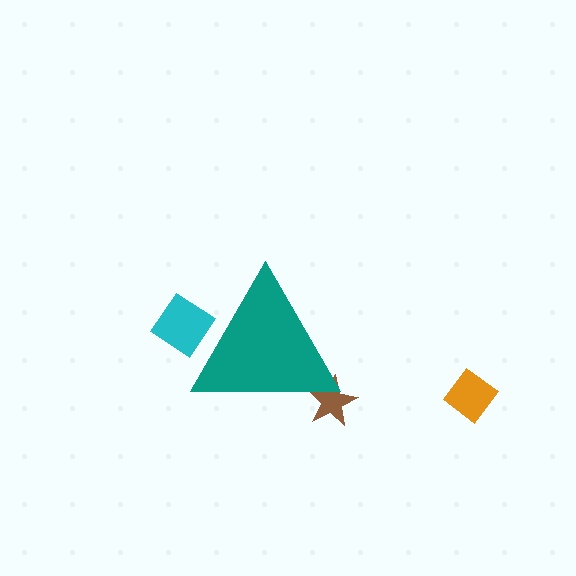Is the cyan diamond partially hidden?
Yes, the cyan diamond is partially hidden behind the teal triangle.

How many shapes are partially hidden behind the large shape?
2 shapes are partially hidden.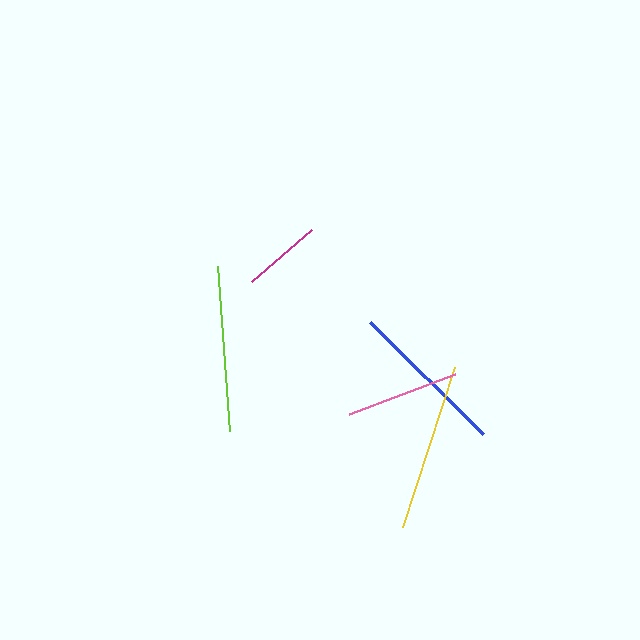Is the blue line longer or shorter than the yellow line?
The yellow line is longer than the blue line.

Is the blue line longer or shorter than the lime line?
The lime line is longer than the blue line.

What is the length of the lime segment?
The lime segment is approximately 166 pixels long.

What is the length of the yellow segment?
The yellow segment is approximately 168 pixels long.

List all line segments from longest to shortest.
From longest to shortest: yellow, lime, blue, pink, magenta.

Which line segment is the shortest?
The magenta line is the shortest at approximately 79 pixels.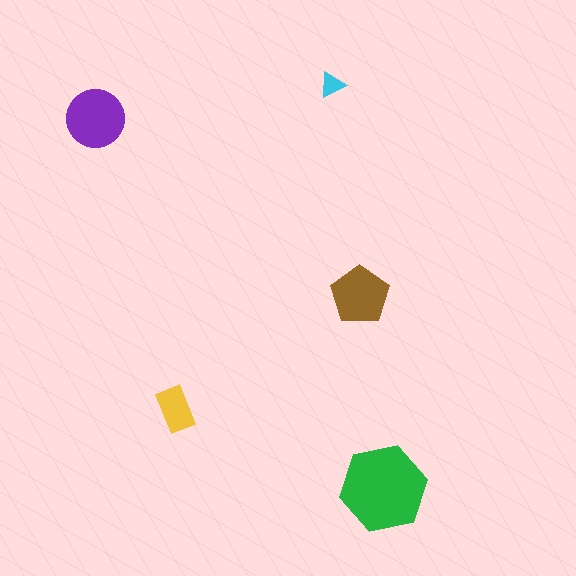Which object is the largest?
The green hexagon.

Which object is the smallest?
The cyan triangle.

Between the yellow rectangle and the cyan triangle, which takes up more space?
The yellow rectangle.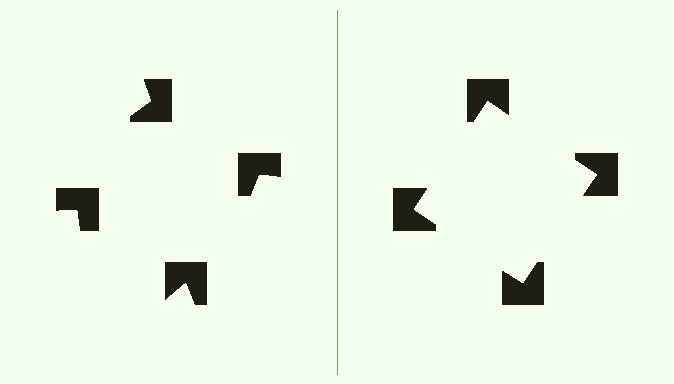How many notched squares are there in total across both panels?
8 — 4 on each side.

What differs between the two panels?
The notched squares are positioned identically on both sides; only the wedge orientations differ. On the right they align to a square; on the left they are misaligned.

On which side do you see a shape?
An illusory square appears on the right side. On the left side the wedge cuts are rotated, so no coherent shape forms.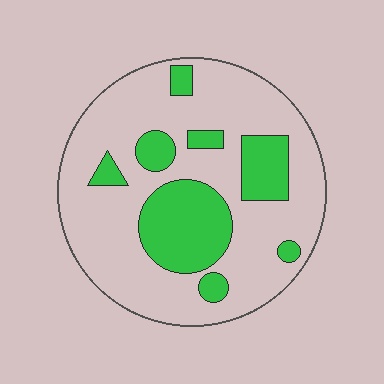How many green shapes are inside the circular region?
8.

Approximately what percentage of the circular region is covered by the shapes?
Approximately 25%.